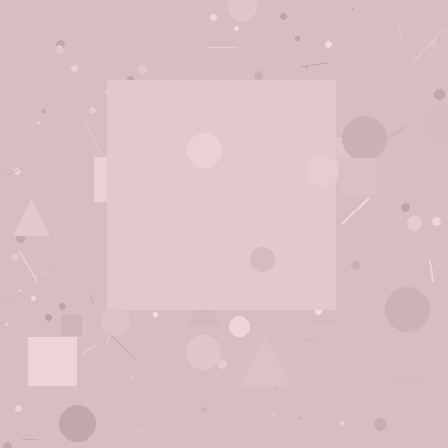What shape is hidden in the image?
A square is hidden in the image.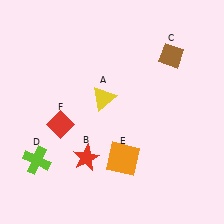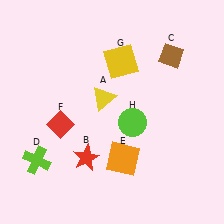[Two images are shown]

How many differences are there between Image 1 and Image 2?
There are 2 differences between the two images.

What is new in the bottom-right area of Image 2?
A lime circle (H) was added in the bottom-right area of Image 2.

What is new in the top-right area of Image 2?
A yellow square (G) was added in the top-right area of Image 2.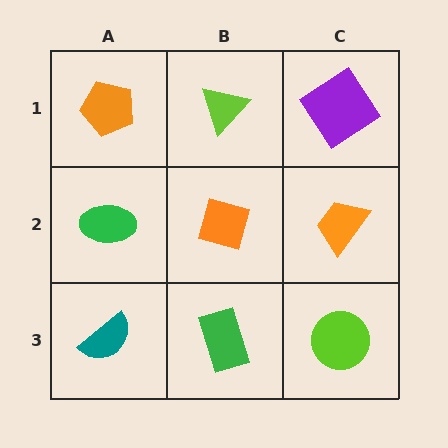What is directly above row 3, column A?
A green ellipse.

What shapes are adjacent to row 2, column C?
A purple diamond (row 1, column C), a lime circle (row 3, column C), an orange square (row 2, column B).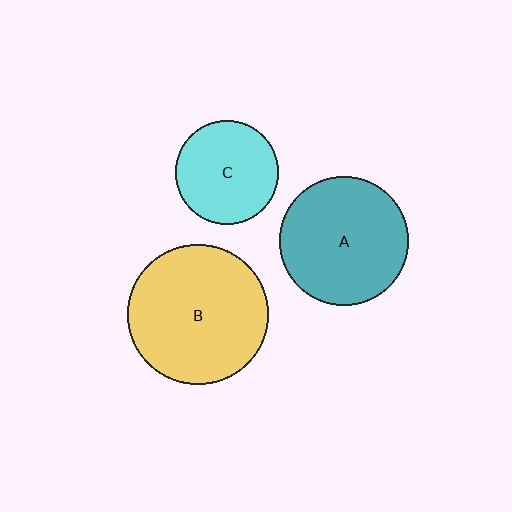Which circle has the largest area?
Circle B (yellow).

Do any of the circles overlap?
No, none of the circles overlap.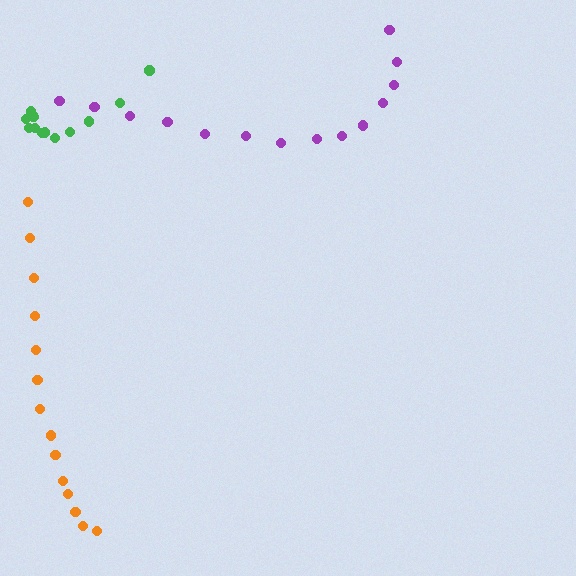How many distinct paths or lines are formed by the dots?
There are 3 distinct paths.